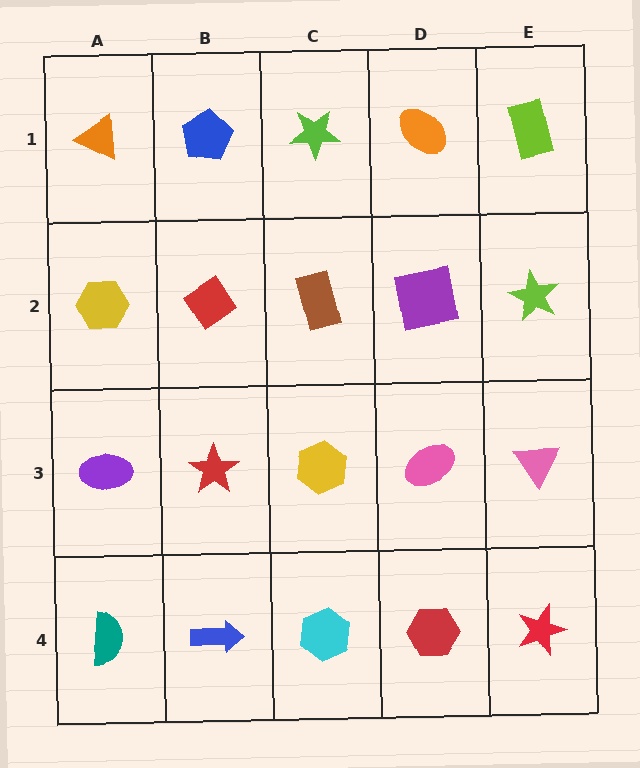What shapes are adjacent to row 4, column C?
A yellow hexagon (row 3, column C), a blue arrow (row 4, column B), a red hexagon (row 4, column D).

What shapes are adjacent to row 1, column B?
A red diamond (row 2, column B), an orange triangle (row 1, column A), a lime star (row 1, column C).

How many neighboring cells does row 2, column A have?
3.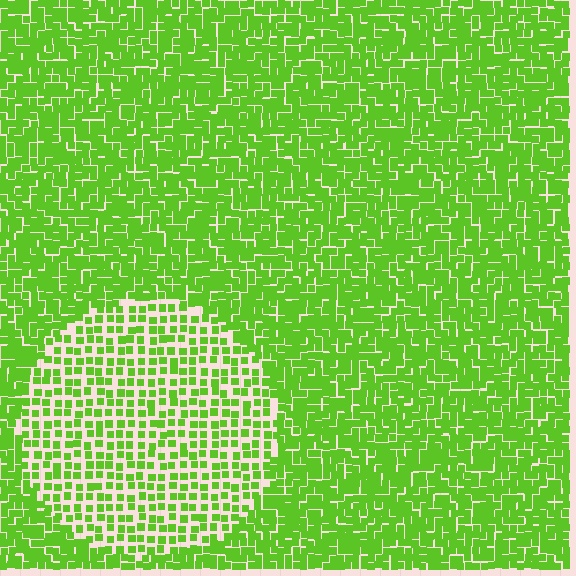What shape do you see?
I see a circle.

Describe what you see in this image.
The image contains small lime elements arranged at two different densities. A circle-shaped region is visible where the elements are less densely packed than the surrounding area.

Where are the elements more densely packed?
The elements are more densely packed outside the circle boundary.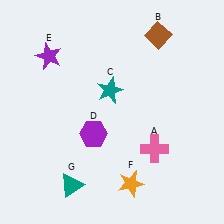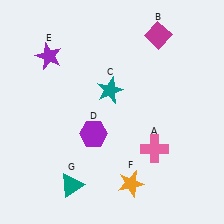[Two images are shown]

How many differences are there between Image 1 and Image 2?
There is 1 difference between the two images.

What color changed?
The diamond (B) changed from brown in Image 1 to magenta in Image 2.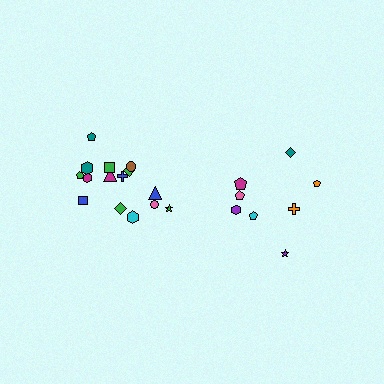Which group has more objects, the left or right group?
The left group.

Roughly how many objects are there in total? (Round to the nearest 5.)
Roughly 25 objects in total.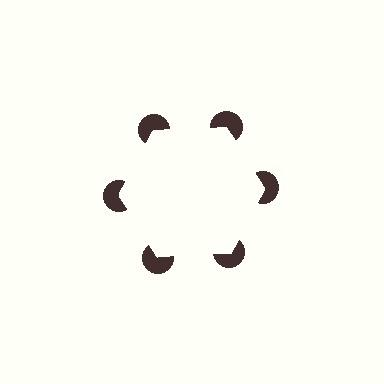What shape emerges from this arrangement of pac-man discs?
An illusory hexagon — its edges are inferred from the aligned wedge cuts in the pac-man discs, not physically drawn.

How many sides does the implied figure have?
6 sides.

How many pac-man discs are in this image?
There are 6 — one at each vertex of the illusory hexagon.